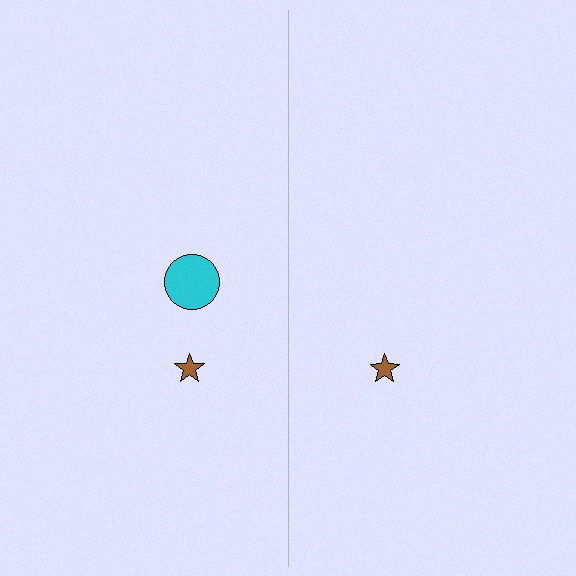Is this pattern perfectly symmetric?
No, the pattern is not perfectly symmetric. A cyan circle is missing from the right side.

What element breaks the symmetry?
A cyan circle is missing from the right side.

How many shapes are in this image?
There are 3 shapes in this image.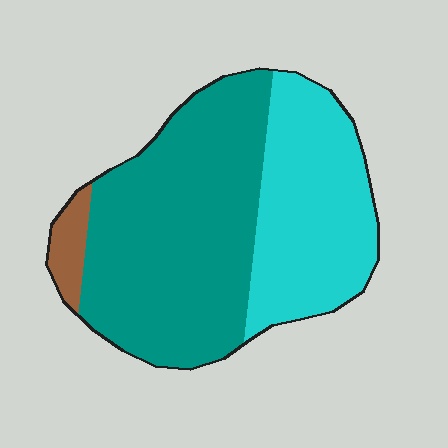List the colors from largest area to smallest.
From largest to smallest: teal, cyan, brown.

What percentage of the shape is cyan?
Cyan covers about 35% of the shape.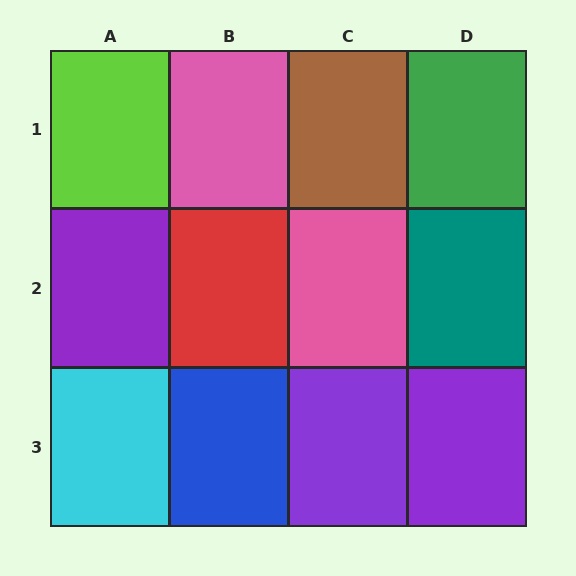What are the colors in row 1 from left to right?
Lime, pink, brown, green.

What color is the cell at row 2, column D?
Teal.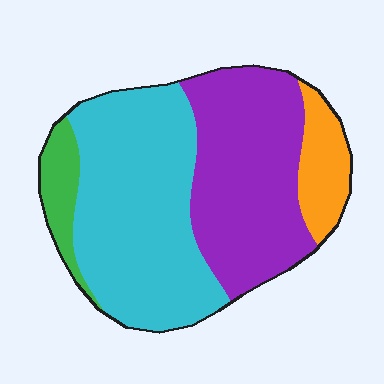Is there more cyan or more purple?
Cyan.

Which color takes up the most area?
Cyan, at roughly 45%.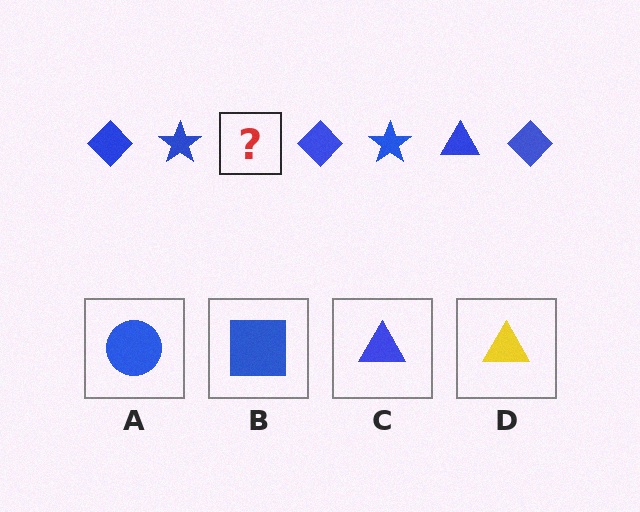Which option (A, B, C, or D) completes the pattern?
C.